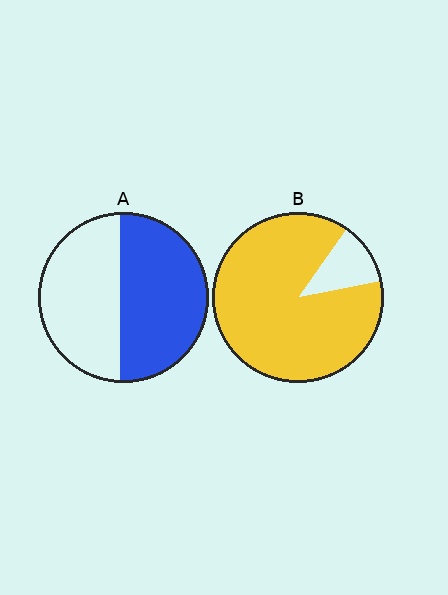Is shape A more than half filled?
Roughly half.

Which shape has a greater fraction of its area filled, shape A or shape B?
Shape B.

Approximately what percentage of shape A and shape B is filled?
A is approximately 55% and B is approximately 90%.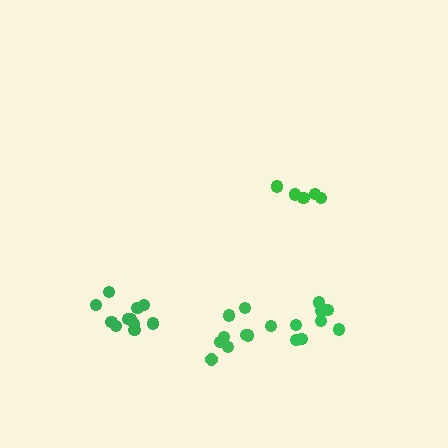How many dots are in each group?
Group 1: 9 dots, Group 2: 11 dots, Group 3: 5 dots, Group 4: 8 dots (33 total).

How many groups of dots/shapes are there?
There are 4 groups.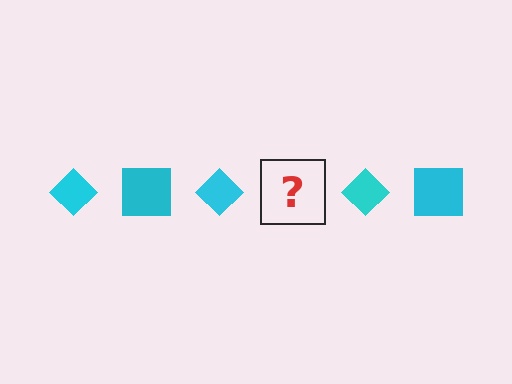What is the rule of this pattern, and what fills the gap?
The rule is that the pattern cycles through diamond, square shapes in cyan. The gap should be filled with a cyan square.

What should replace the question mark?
The question mark should be replaced with a cyan square.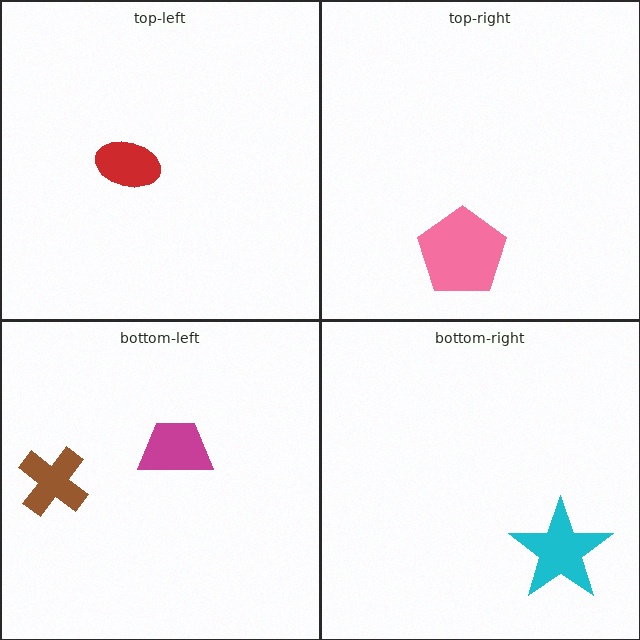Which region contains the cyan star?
The bottom-right region.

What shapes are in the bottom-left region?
The magenta trapezoid, the brown cross.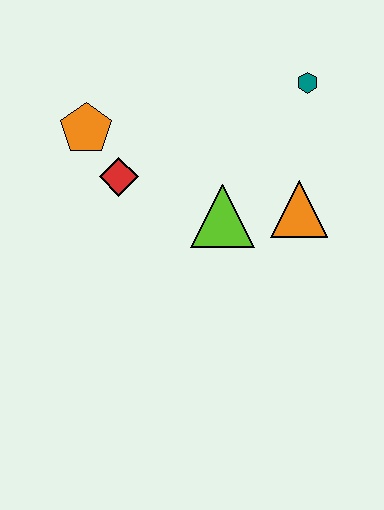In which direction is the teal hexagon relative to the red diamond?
The teal hexagon is to the right of the red diamond.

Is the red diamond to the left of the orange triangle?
Yes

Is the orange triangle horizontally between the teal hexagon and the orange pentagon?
Yes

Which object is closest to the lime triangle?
The orange triangle is closest to the lime triangle.